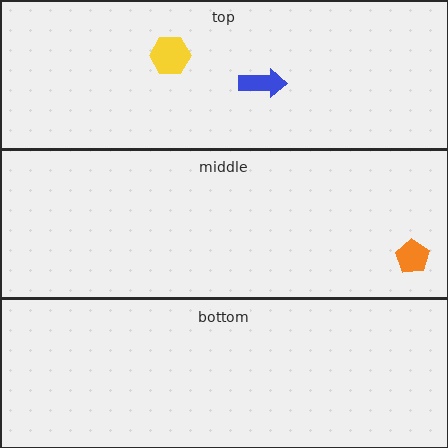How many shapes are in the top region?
2.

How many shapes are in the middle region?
1.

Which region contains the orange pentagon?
The middle region.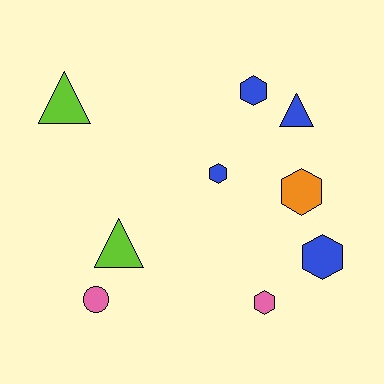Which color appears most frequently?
Blue, with 4 objects.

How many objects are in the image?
There are 9 objects.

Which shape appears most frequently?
Hexagon, with 5 objects.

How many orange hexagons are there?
There is 1 orange hexagon.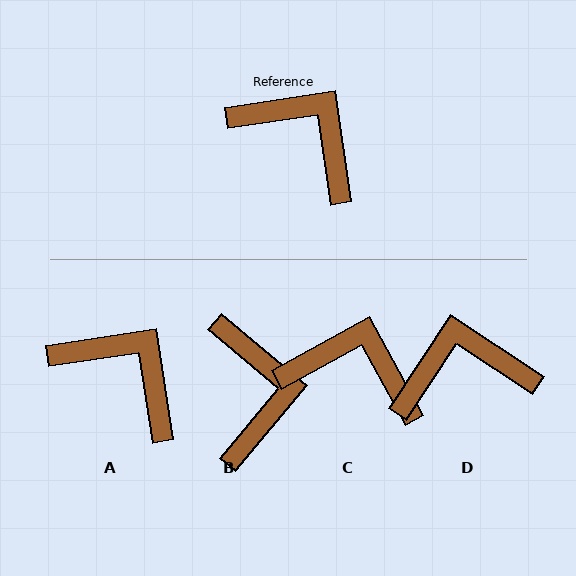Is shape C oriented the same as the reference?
No, it is off by about 20 degrees.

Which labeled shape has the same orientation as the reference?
A.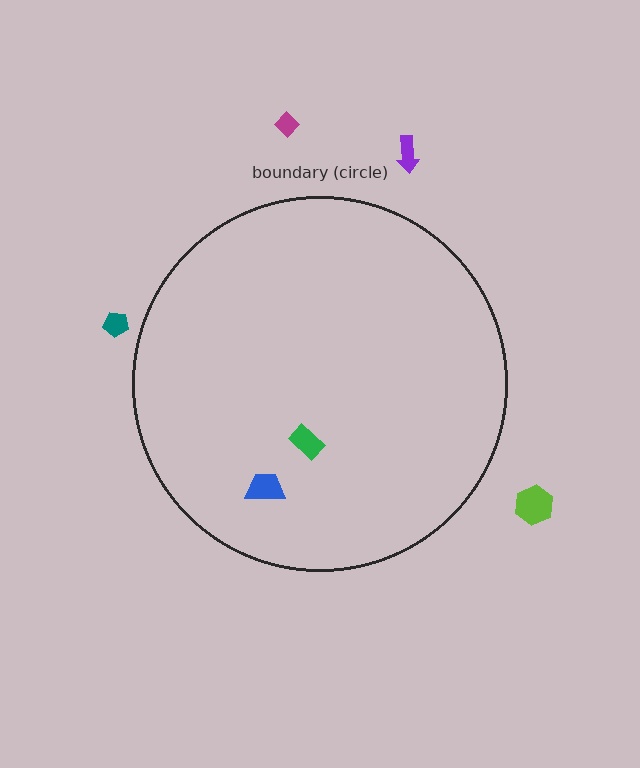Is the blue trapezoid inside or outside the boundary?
Inside.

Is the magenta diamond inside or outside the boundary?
Outside.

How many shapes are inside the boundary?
2 inside, 4 outside.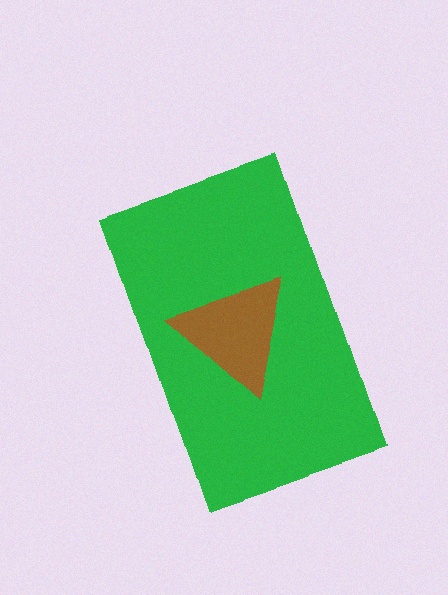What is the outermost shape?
The green rectangle.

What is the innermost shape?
The brown triangle.